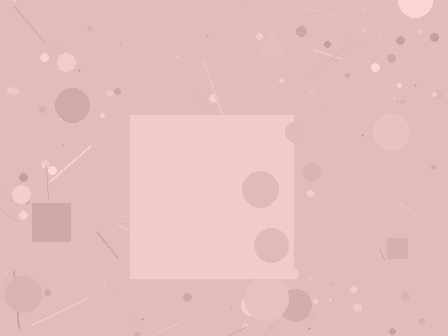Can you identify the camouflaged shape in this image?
The camouflaged shape is a square.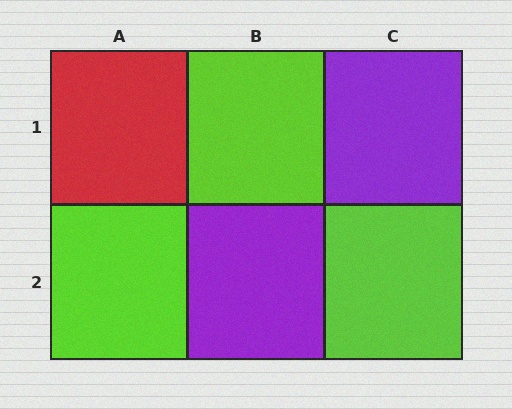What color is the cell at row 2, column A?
Lime.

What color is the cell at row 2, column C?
Lime.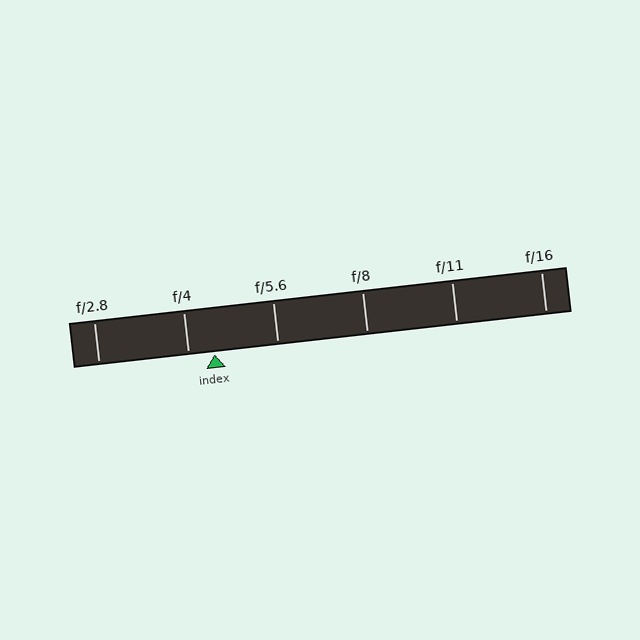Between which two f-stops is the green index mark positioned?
The index mark is between f/4 and f/5.6.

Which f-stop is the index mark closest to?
The index mark is closest to f/4.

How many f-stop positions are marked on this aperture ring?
There are 6 f-stop positions marked.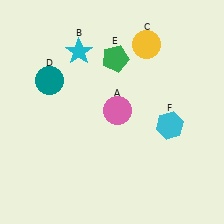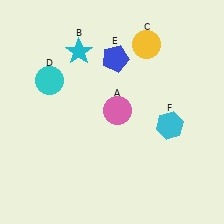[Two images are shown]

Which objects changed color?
D changed from teal to cyan. E changed from green to blue.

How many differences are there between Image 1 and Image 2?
There are 2 differences between the two images.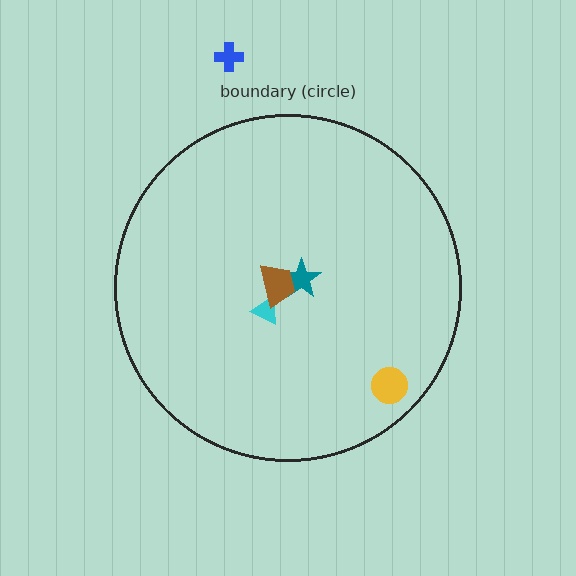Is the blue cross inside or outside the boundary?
Outside.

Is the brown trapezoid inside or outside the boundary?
Inside.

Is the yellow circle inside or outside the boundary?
Inside.